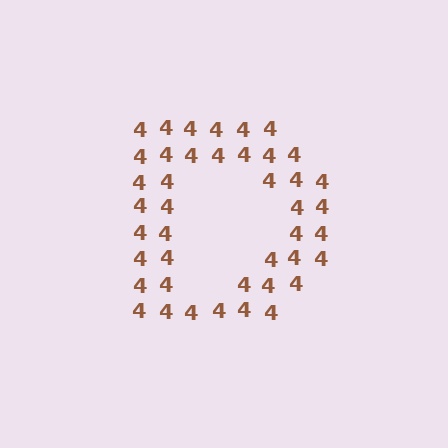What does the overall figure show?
The overall figure shows the letter D.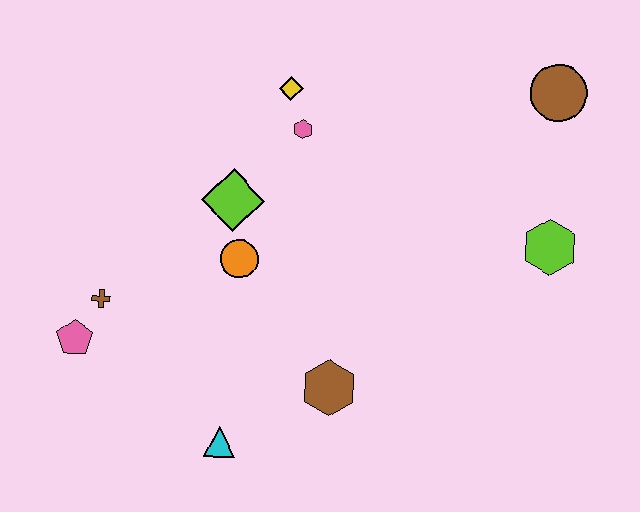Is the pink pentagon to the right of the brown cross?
No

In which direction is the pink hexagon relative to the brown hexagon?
The pink hexagon is above the brown hexagon.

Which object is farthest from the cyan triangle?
The brown circle is farthest from the cyan triangle.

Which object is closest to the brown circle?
The lime hexagon is closest to the brown circle.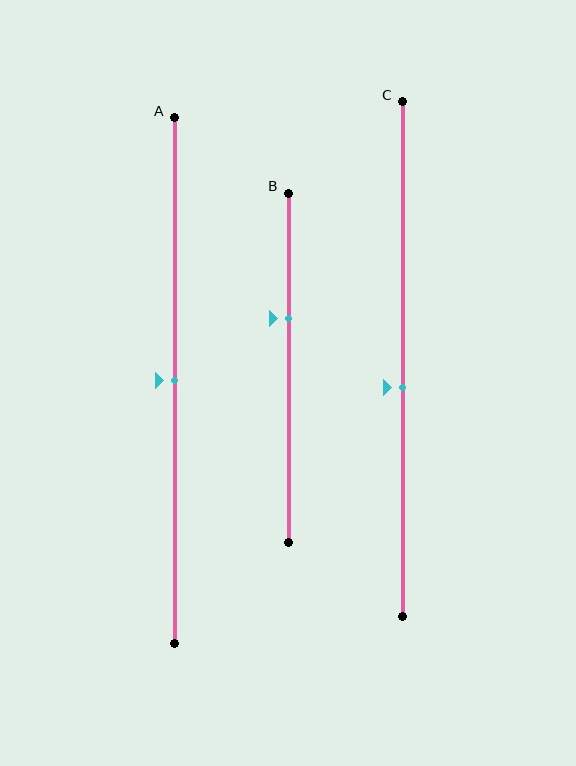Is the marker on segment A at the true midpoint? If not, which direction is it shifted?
Yes, the marker on segment A is at the true midpoint.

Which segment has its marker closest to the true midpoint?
Segment A has its marker closest to the true midpoint.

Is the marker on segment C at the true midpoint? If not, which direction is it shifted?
No, the marker on segment C is shifted downward by about 6% of the segment length.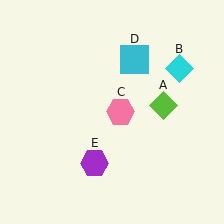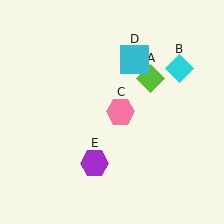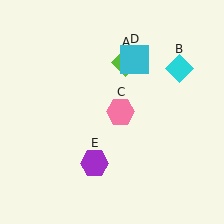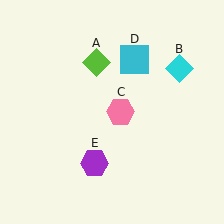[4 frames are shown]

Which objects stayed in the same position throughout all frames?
Cyan diamond (object B) and pink hexagon (object C) and cyan square (object D) and purple hexagon (object E) remained stationary.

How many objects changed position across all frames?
1 object changed position: lime diamond (object A).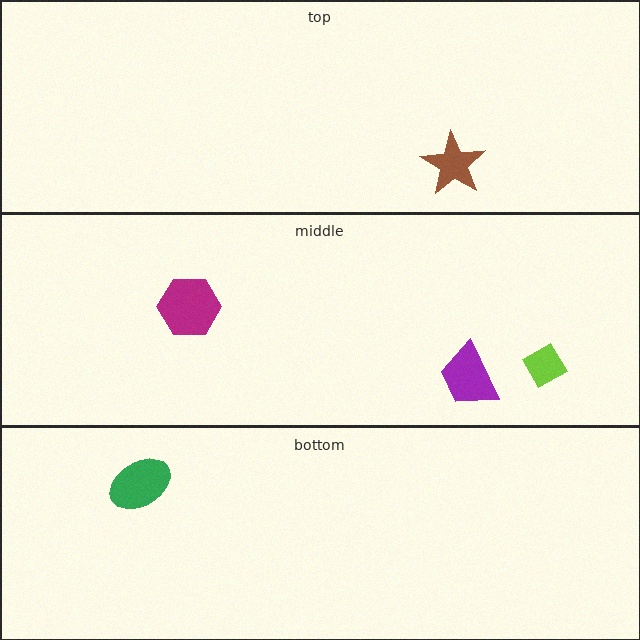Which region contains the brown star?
The top region.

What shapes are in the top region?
The brown star.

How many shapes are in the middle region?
3.